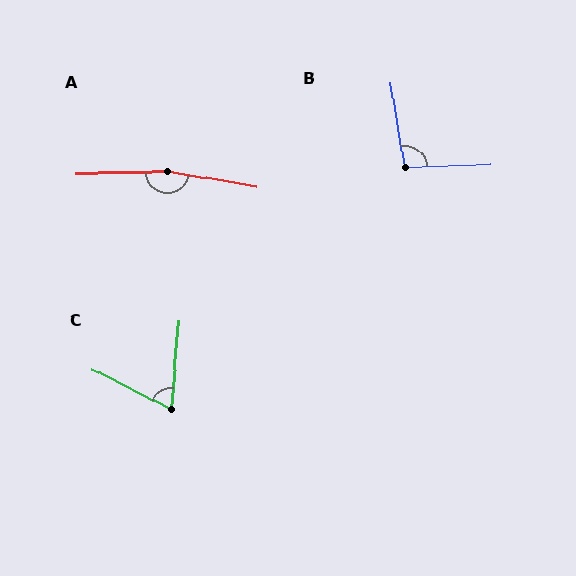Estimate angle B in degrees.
Approximately 98 degrees.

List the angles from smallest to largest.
C (67°), B (98°), A (169°).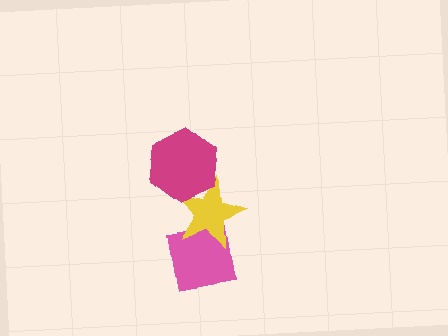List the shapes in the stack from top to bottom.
From top to bottom: the magenta hexagon, the yellow star, the pink square.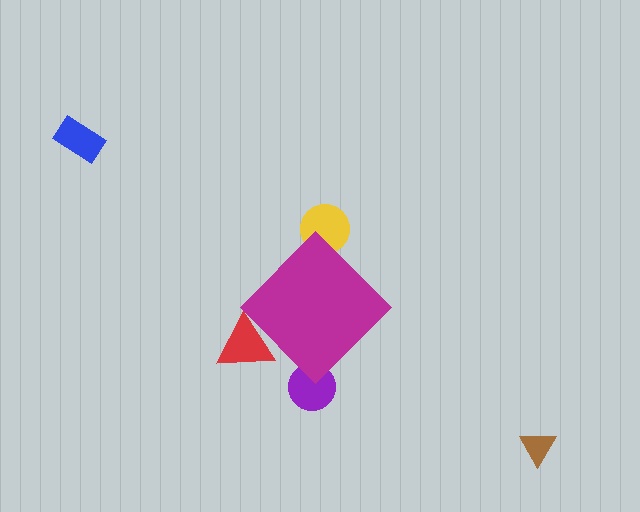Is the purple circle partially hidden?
Yes, the purple circle is partially hidden behind the magenta diamond.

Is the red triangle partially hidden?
Yes, the red triangle is partially hidden behind the magenta diamond.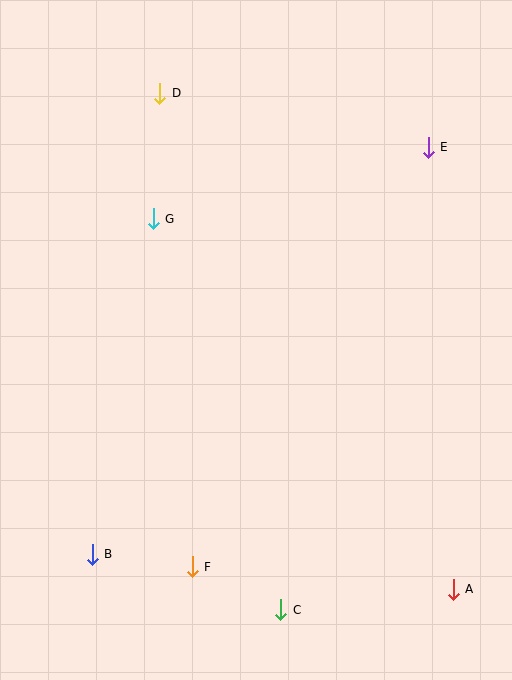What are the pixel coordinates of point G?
Point G is at (153, 219).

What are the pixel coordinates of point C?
Point C is at (281, 610).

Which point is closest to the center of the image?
Point G at (153, 219) is closest to the center.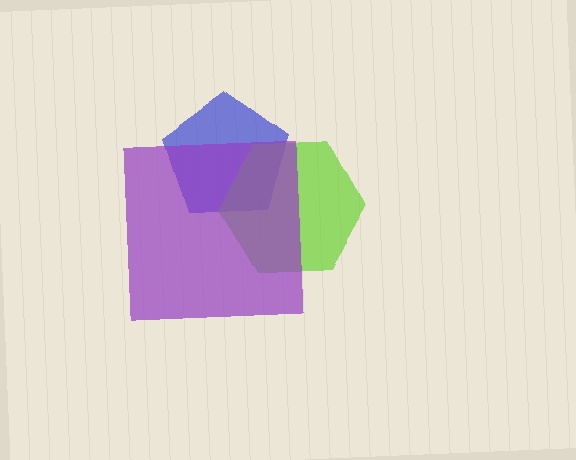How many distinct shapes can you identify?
There are 3 distinct shapes: a blue pentagon, a lime hexagon, a purple square.